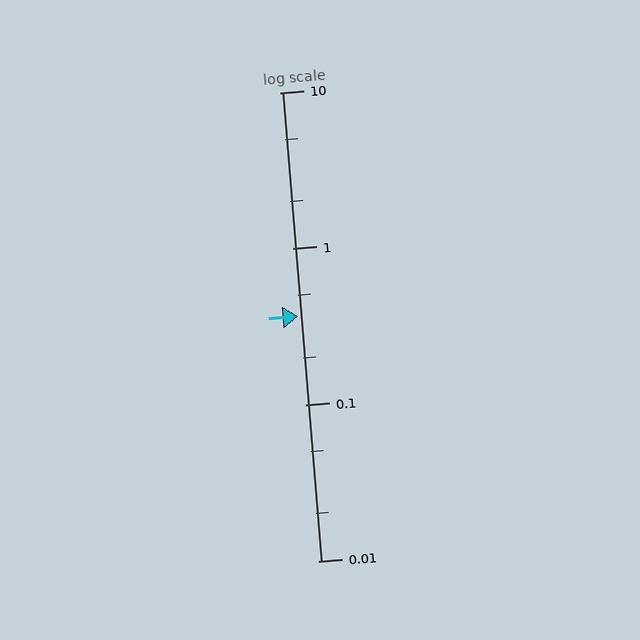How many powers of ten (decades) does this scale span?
The scale spans 3 decades, from 0.01 to 10.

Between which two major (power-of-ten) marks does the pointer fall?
The pointer is between 0.1 and 1.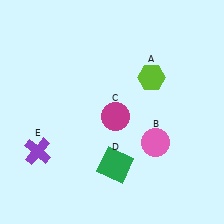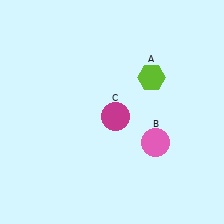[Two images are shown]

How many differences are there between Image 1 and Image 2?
There are 2 differences between the two images.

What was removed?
The purple cross (E), the green square (D) were removed in Image 2.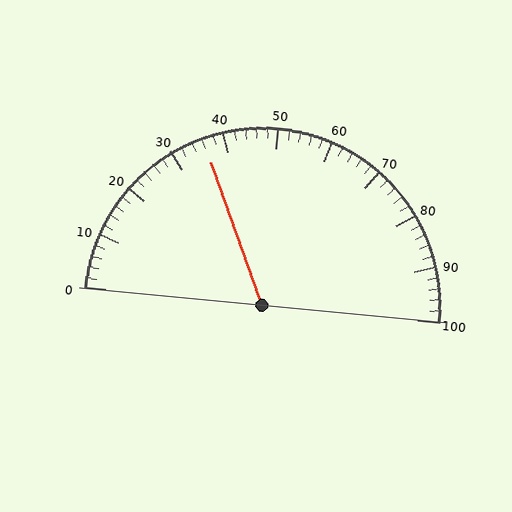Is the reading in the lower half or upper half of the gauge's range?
The reading is in the lower half of the range (0 to 100).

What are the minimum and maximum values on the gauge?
The gauge ranges from 0 to 100.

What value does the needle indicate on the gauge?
The needle indicates approximately 36.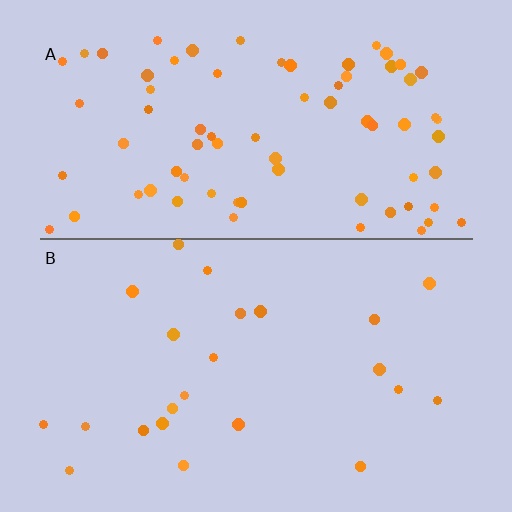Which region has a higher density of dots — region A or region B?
A (the top).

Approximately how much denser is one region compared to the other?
Approximately 3.3× — region A over region B.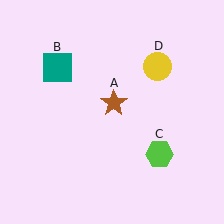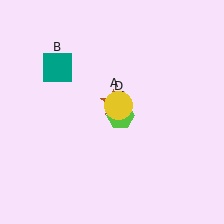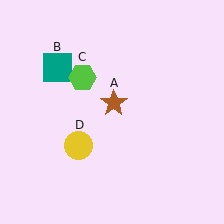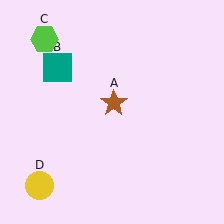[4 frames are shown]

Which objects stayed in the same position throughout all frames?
Brown star (object A) and teal square (object B) remained stationary.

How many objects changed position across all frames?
2 objects changed position: lime hexagon (object C), yellow circle (object D).